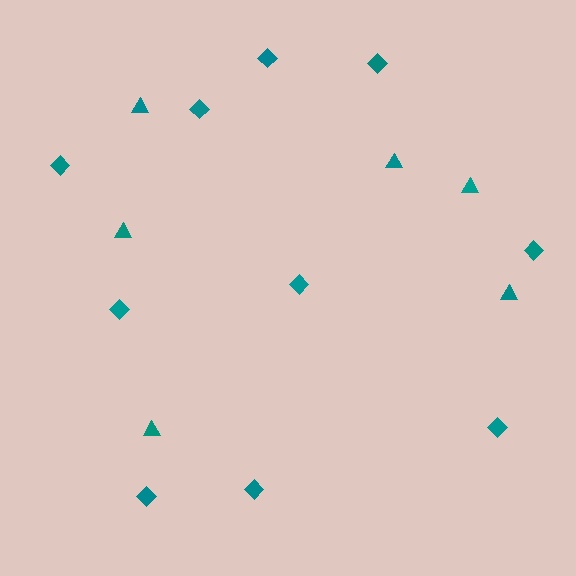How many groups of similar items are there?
There are 2 groups: one group of diamonds (10) and one group of triangles (6).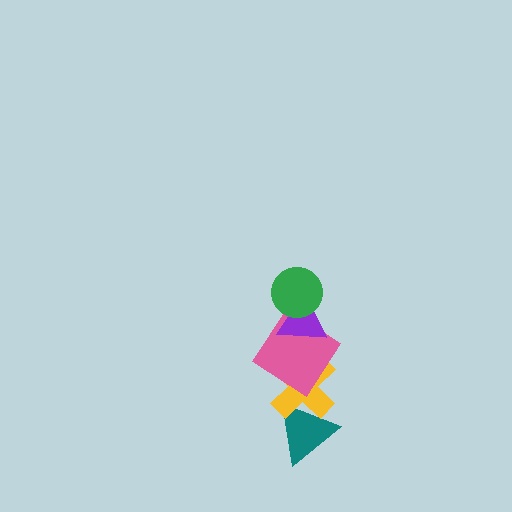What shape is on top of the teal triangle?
The yellow cross is on top of the teal triangle.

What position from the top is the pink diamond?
The pink diamond is 3rd from the top.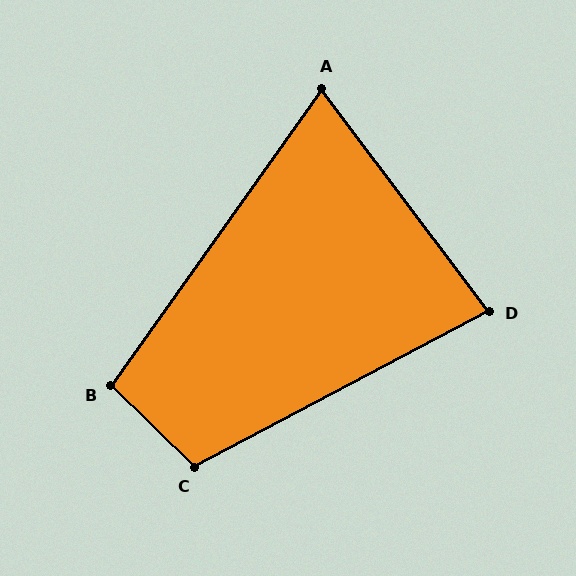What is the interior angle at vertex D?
Approximately 81 degrees (acute).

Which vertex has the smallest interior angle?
A, at approximately 72 degrees.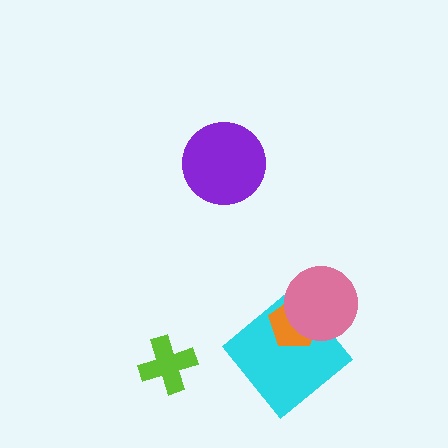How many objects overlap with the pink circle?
2 objects overlap with the pink circle.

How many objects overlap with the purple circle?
0 objects overlap with the purple circle.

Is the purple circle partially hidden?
No, no other shape covers it.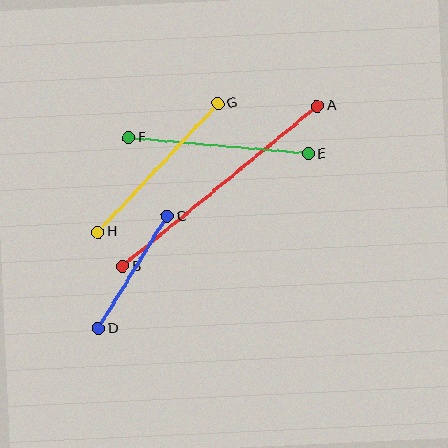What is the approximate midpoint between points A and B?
The midpoint is at approximately (220, 186) pixels.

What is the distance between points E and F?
The distance is approximately 180 pixels.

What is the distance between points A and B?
The distance is approximately 253 pixels.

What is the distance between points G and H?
The distance is approximately 176 pixels.